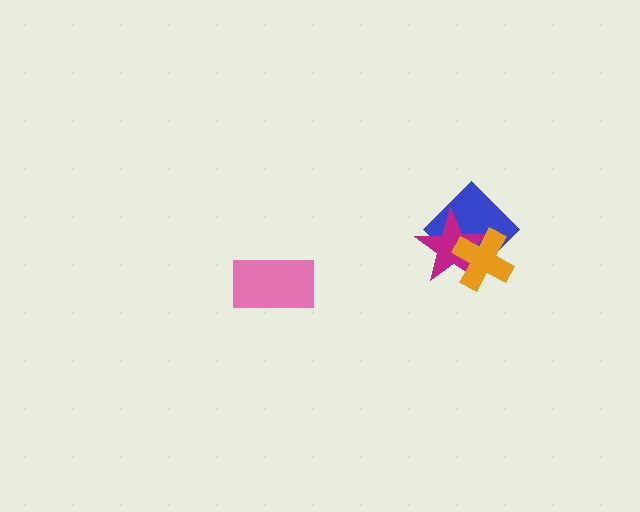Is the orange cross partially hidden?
No, no other shape covers it.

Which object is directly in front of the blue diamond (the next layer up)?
The magenta star is directly in front of the blue diamond.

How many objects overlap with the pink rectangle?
0 objects overlap with the pink rectangle.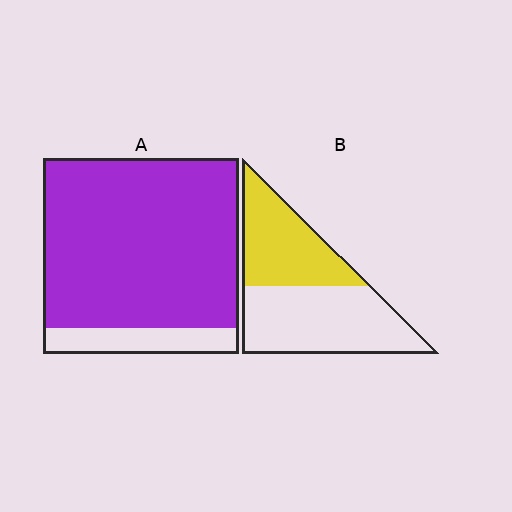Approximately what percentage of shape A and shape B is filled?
A is approximately 85% and B is approximately 45%.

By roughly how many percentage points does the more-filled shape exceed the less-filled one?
By roughly 45 percentage points (A over B).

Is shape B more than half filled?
No.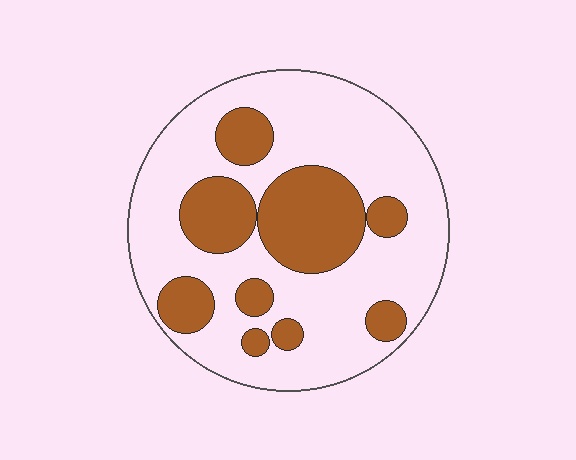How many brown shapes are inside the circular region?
9.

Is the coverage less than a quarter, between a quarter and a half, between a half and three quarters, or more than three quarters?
Between a quarter and a half.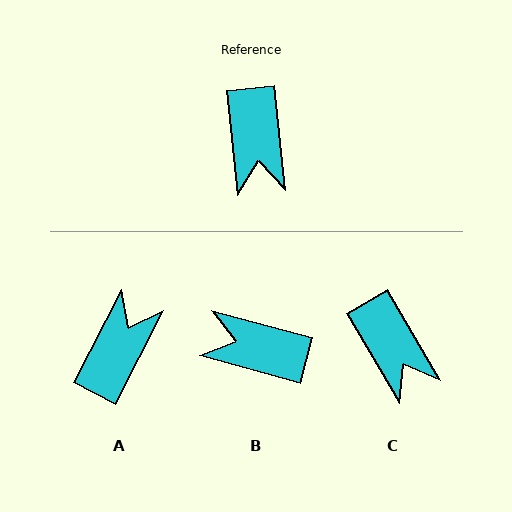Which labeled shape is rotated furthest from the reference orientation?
A, about 147 degrees away.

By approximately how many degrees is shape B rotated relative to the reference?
Approximately 111 degrees clockwise.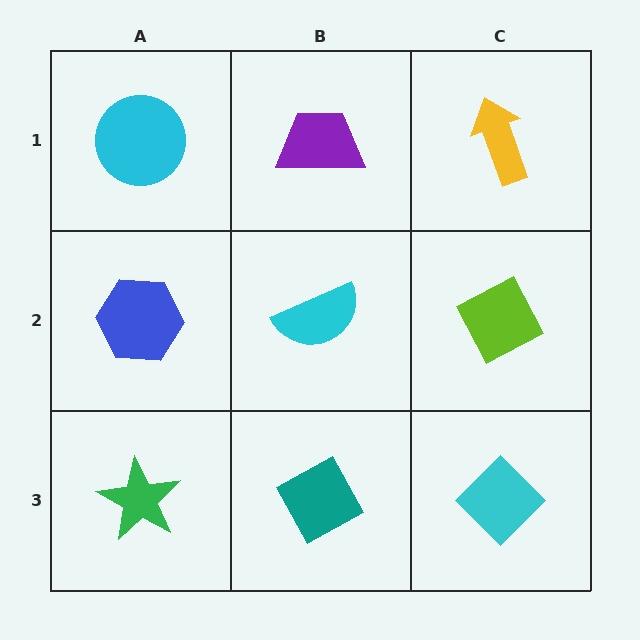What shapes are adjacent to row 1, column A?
A blue hexagon (row 2, column A), a purple trapezoid (row 1, column B).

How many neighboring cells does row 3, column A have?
2.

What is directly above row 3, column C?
A lime diamond.